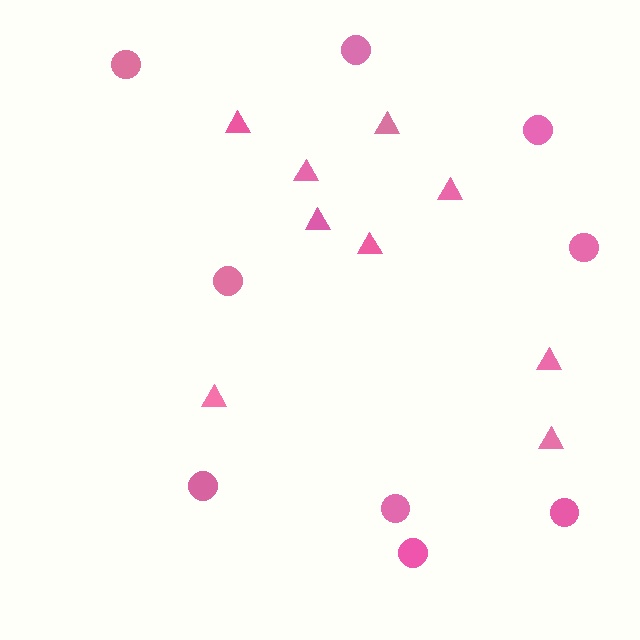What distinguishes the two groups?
There are 2 groups: one group of triangles (9) and one group of circles (9).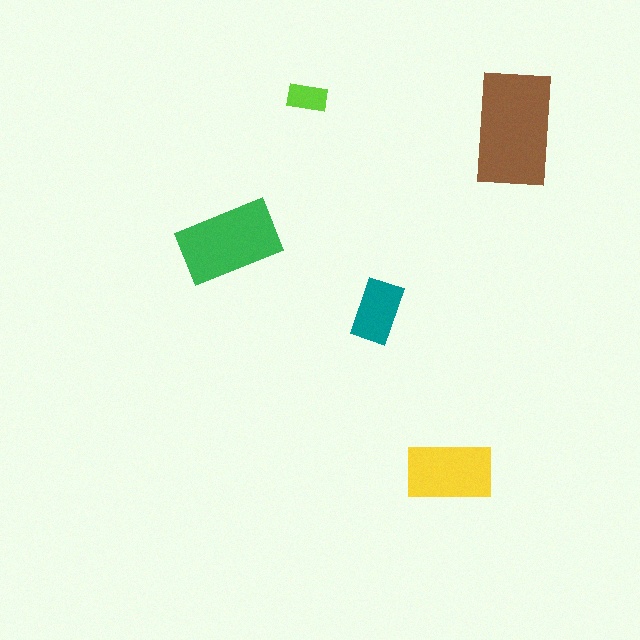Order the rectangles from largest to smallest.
the brown one, the green one, the yellow one, the teal one, the lime one.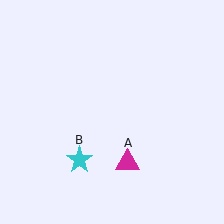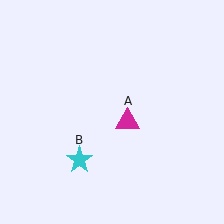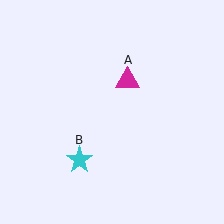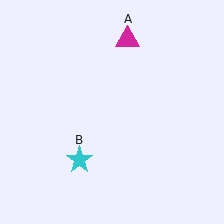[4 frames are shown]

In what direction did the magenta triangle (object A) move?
The magenta triangle (object A) moved up.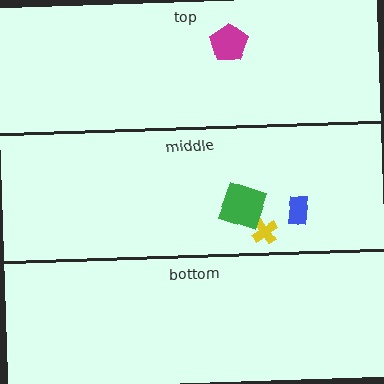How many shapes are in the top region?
1.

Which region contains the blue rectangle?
The middle region.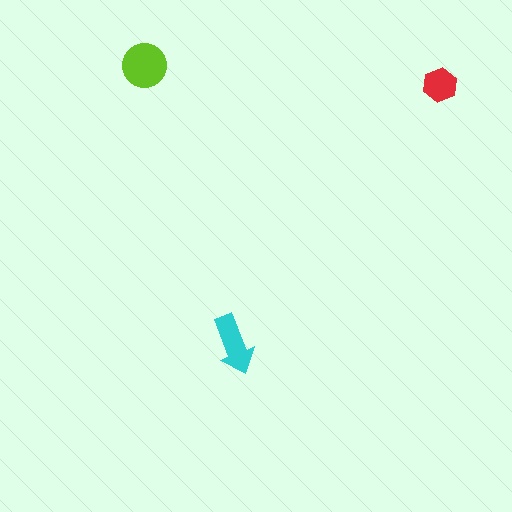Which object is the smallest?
The red hexagon.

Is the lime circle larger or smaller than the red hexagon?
Larger.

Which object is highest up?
The lime circle is topmost.